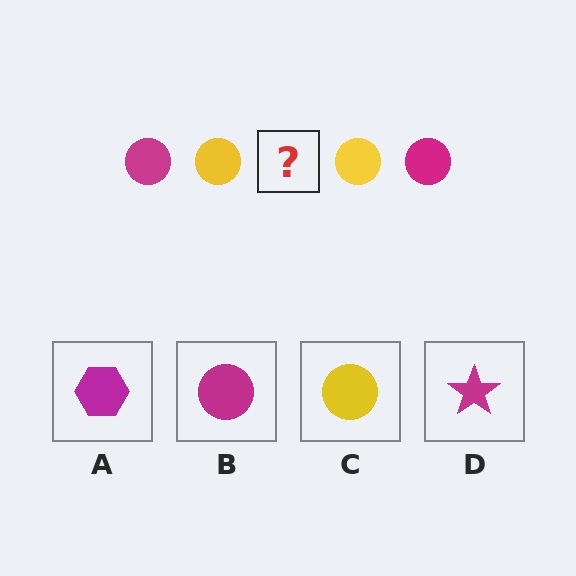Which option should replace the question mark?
Option B.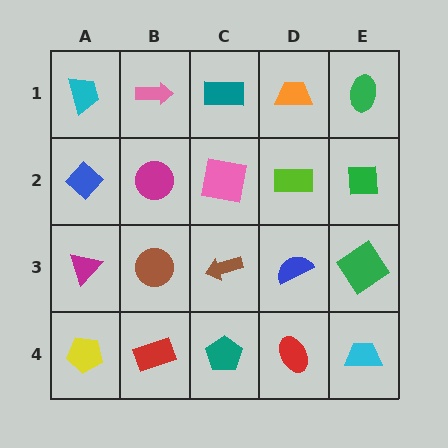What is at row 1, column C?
A teal rectangle.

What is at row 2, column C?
A pink square.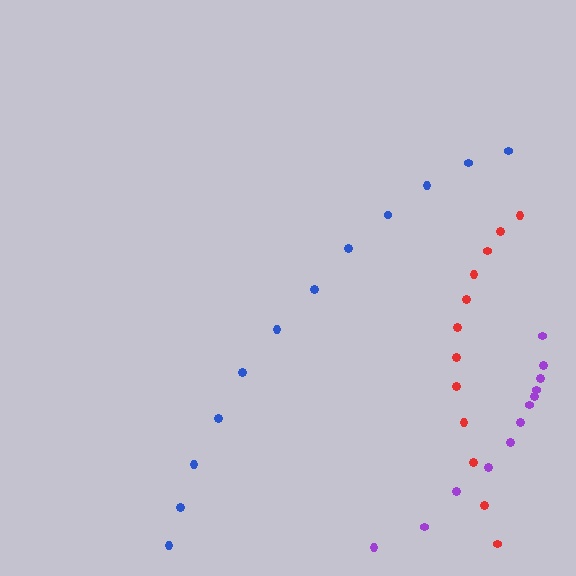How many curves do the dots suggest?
There are 3 distinct paths.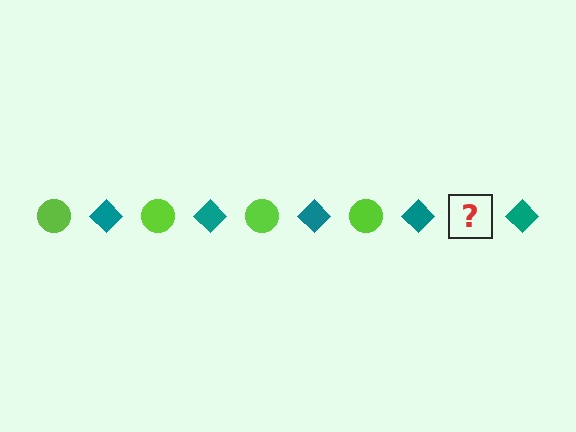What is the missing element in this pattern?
The missing element is a lime circle.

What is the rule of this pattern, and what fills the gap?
The rule is that the pattern alternates between lime circle and teal diamond. The gap should be filled with a lime circle.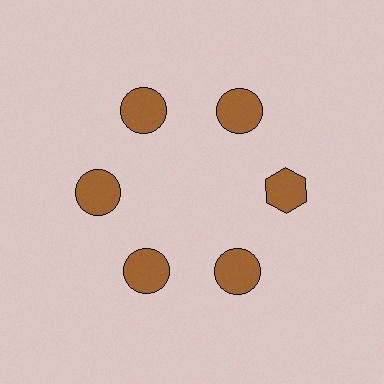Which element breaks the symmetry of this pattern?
The brown hexagon at roughly the 3 o'clock position breaks the symmetry. All other shapes are brown circles.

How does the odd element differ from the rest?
It has a different shape: hexagon instead of circle.